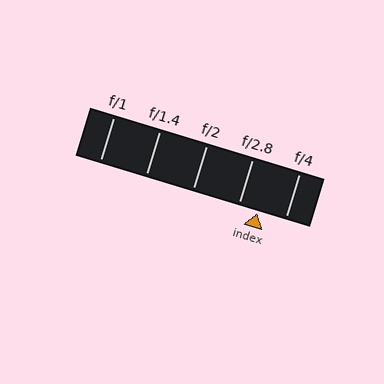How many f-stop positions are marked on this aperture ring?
There are 5 f-stop positions marked.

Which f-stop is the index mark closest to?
The index mark is closest to f/2.8.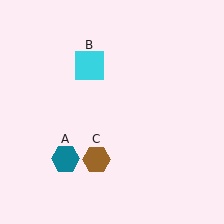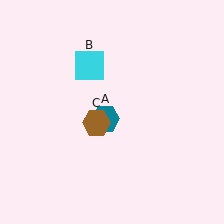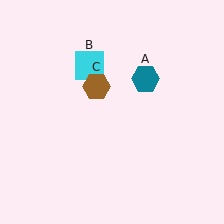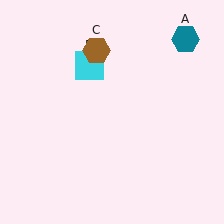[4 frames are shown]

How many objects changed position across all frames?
2 objects changed position: teal hexagon (object A), brown hexagon (object C).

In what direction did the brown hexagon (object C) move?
The brown hexagon (object C) moved up.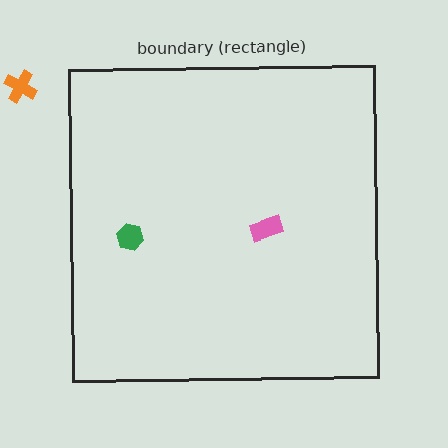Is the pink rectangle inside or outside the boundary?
Inside.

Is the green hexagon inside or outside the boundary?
Inside.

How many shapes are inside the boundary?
2 inside, 1 outside.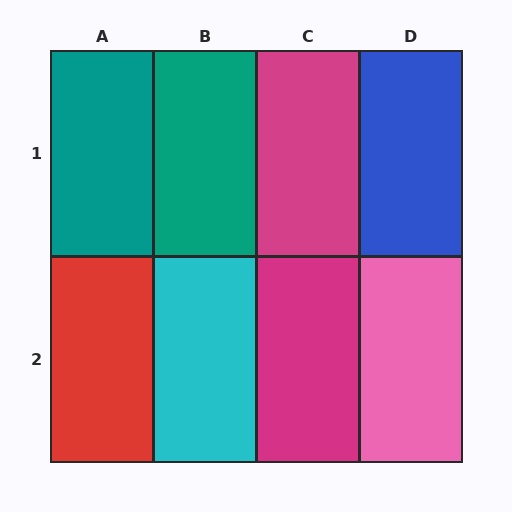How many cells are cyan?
1 cell is cyan.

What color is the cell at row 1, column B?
Teal.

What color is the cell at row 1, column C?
Magenta.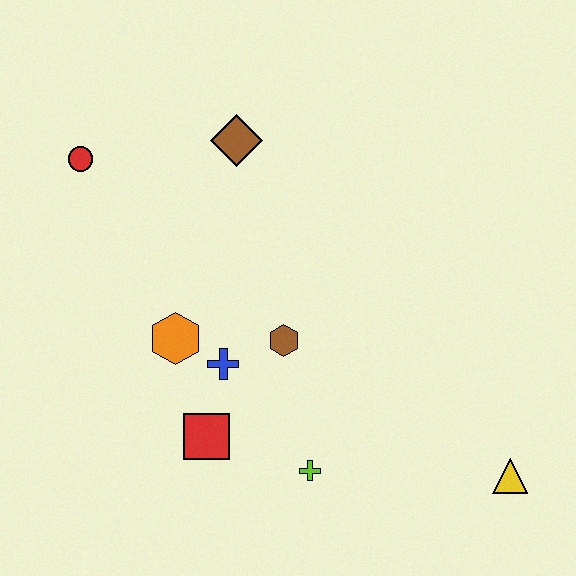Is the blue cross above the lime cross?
Yes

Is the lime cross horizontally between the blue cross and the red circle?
No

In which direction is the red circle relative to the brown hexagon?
The red circle is to the left of the brown hexagon.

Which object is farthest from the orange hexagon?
The yellow triangle is farthest from the orange hexagon.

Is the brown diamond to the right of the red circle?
Yes